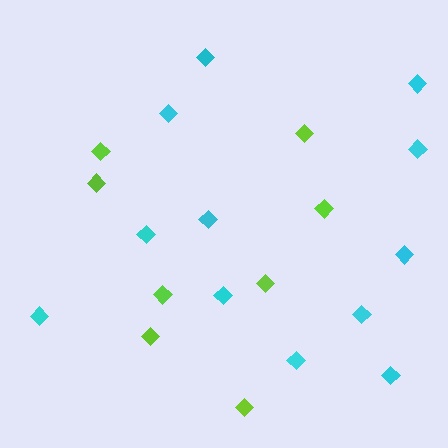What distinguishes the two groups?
There are 2 groups: one group of lime diamonds (8) and one group of cyan diamonds (12).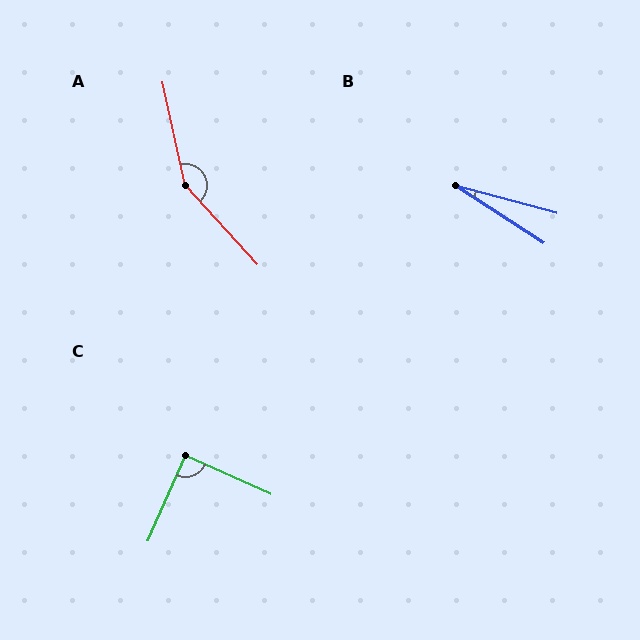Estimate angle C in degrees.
Approximately 89 degrees.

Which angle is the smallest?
B, at approximately 18 degrees.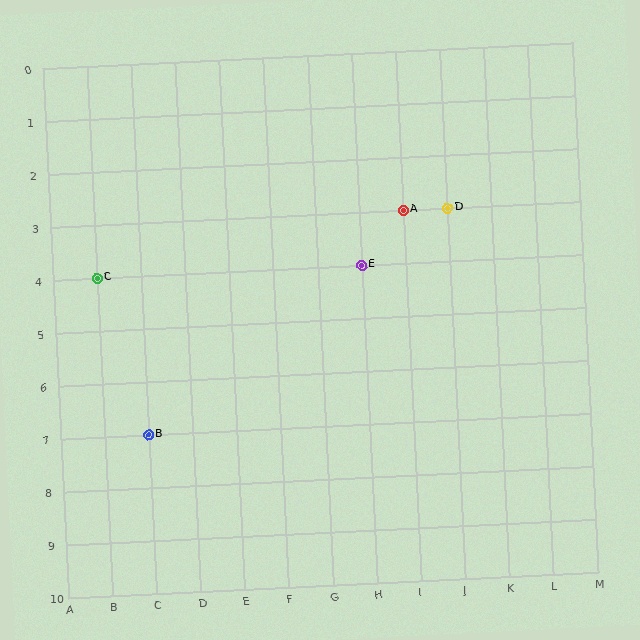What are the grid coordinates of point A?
Point A is at grid coordinates (I, 3).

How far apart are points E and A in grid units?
Points E and A are 1 column and 1 row apart (about 1.4 grid units diagonally).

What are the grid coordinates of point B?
Point B is at grid coordinates (C, 7).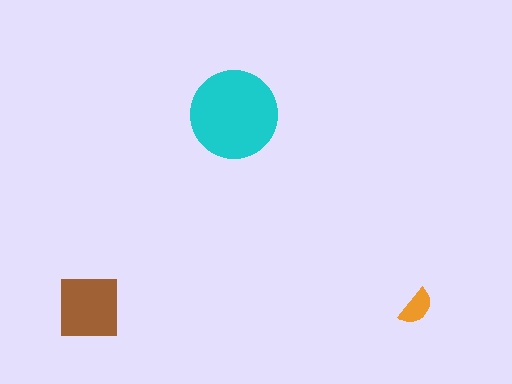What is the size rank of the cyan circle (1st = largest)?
1st.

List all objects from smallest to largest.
The orange semicircle, the brown square, the cyan circle.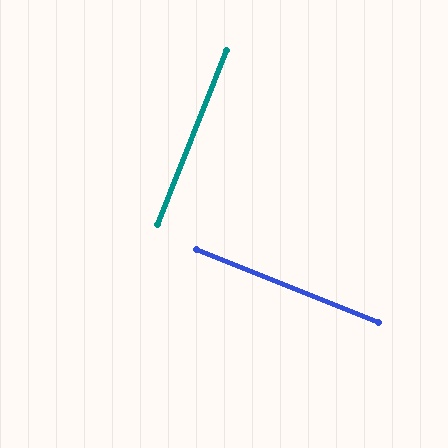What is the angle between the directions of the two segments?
Approximately 90 degrees.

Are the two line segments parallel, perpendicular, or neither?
Perpendicular — they meet at approximately 90°.